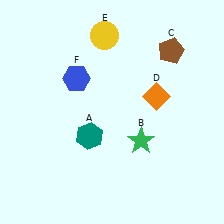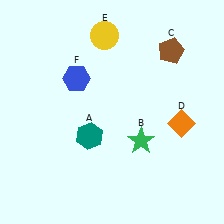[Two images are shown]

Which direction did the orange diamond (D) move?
The orange diamond (D) moved down.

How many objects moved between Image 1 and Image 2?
1 object moved between the two images.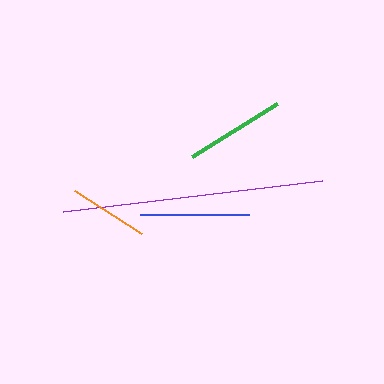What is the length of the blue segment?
The blue segment is approximately 108 pixels long.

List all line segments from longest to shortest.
From longest to shortest: purple, blue, green, orange.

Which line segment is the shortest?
The orange line is the shortest at approximately 80 pixels.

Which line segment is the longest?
The purple line is the longest at approximately 260 pixels.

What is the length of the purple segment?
The purple segment is approximately 260 pixels long.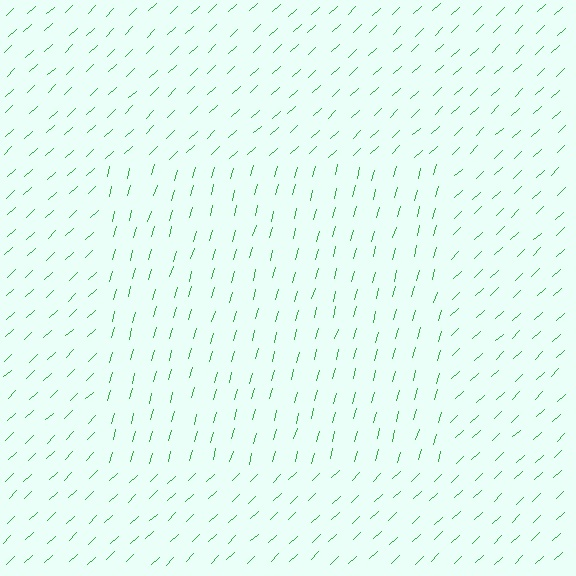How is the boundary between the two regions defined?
The boundary is defined purely by a change in line orientation (approximately 31 degrees difference). All lines are the same color and thickness.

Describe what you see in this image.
The image is filled with small green line segments. A rectangle region in the image has lines oriented differently from the surrounding lines, creating a visible texture boundary.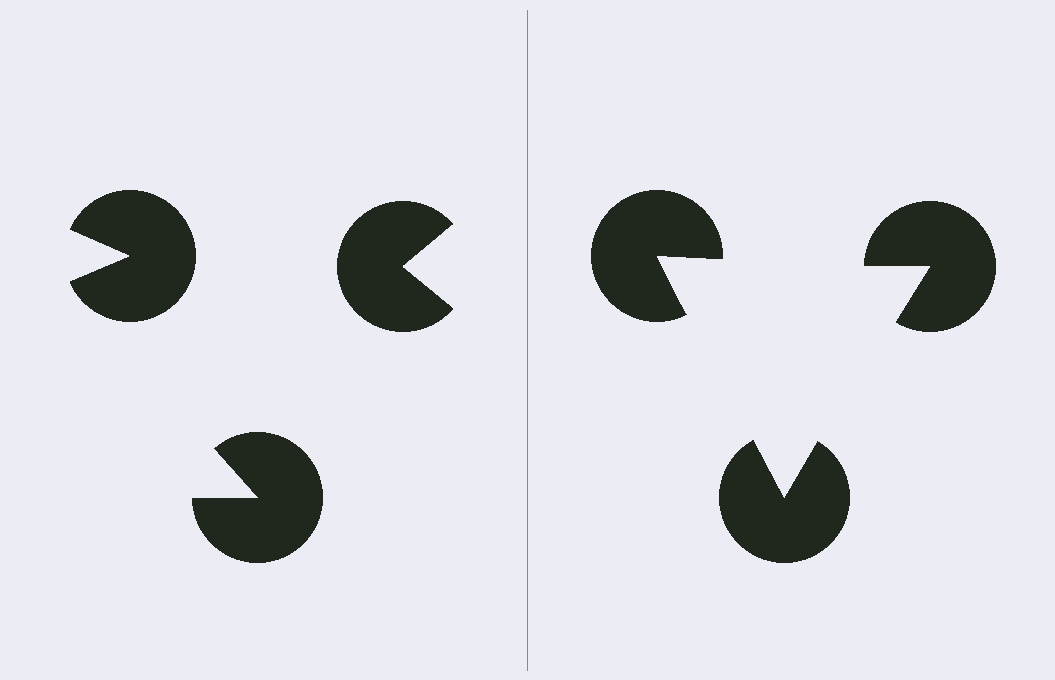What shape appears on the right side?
An illusory triangle.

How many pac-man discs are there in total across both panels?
6 — 3 on each side.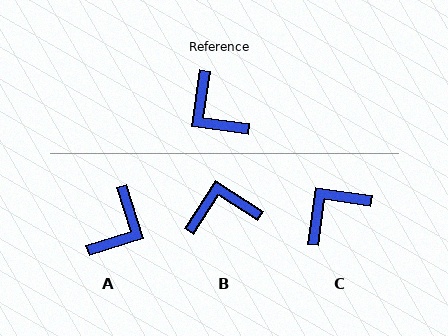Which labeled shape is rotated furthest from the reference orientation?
B, about 115 degrees away.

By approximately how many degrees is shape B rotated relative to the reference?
Approximately 115 degrees clockwise.